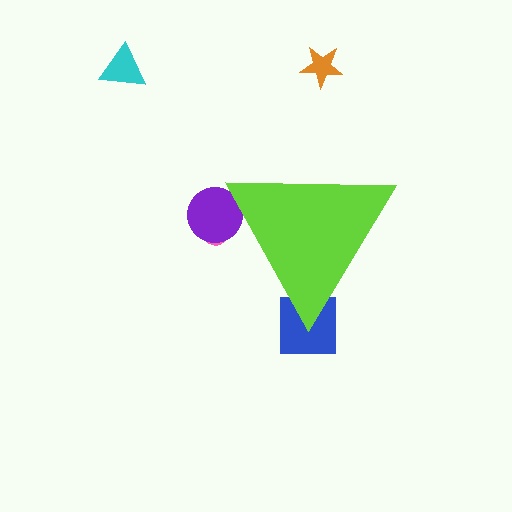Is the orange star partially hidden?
No, the orange star is fully visible.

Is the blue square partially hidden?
Yes, the blue square is partially hidden behind the lime triangle.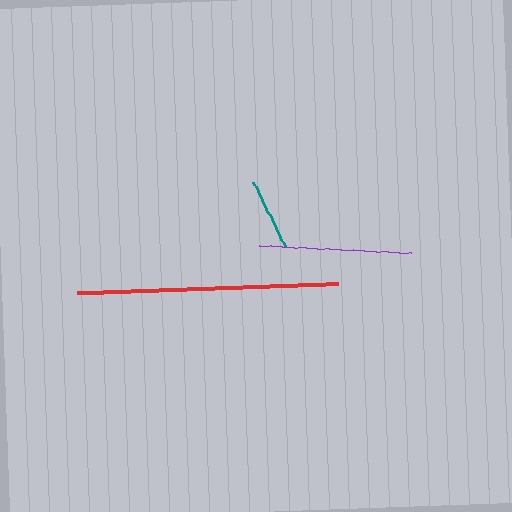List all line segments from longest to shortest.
From longest to shortest: red, purple, teal.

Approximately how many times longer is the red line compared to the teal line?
The red line is approximately 3.7 times the length of the teal line.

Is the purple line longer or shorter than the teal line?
The purple line is longer than the teal line.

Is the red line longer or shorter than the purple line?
The red line is longer than the purple line.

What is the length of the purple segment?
The purple segment is approximately 153 pixels long.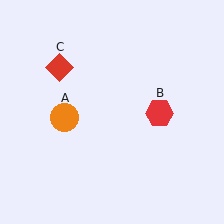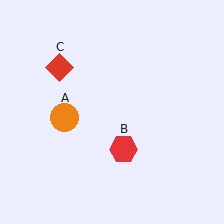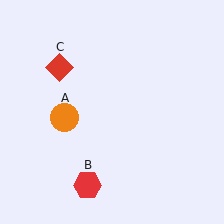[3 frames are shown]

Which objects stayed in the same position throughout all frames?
Orange circle (object A) and red diamond (object C) remained stationary.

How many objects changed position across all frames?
1 object changed position: red hexagon (object B).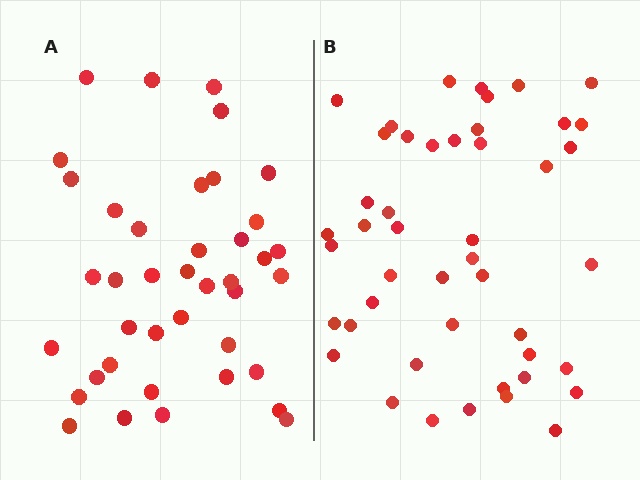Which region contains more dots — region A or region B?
Region B (the right region) has more dots.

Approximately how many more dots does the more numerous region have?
Region B has about 6 more dots than region A.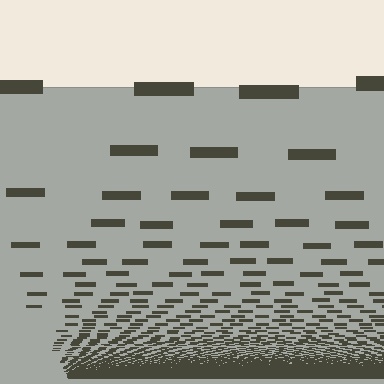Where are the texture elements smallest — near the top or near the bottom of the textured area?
Near the bottom.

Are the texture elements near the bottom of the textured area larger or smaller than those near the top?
Smaller. The gradient is inverted — elements near the bottom are smaller and denser.